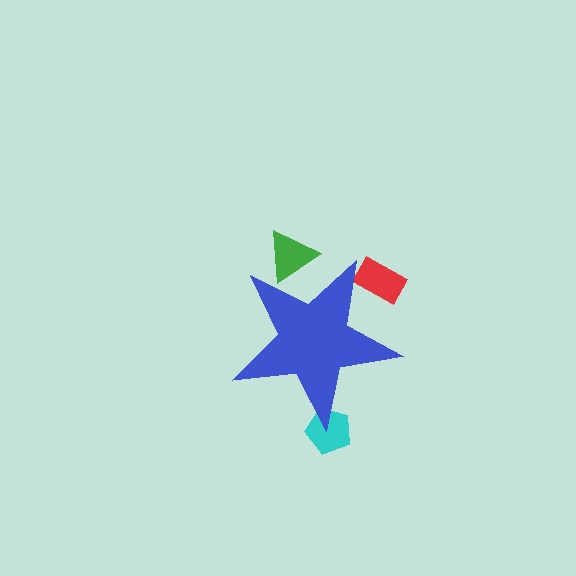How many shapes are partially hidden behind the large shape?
3 shapes are partially hidden.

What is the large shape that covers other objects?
A blue star.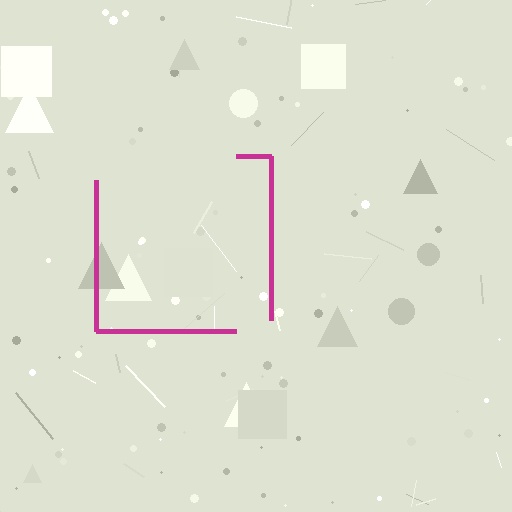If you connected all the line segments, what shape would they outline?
They would outline a square.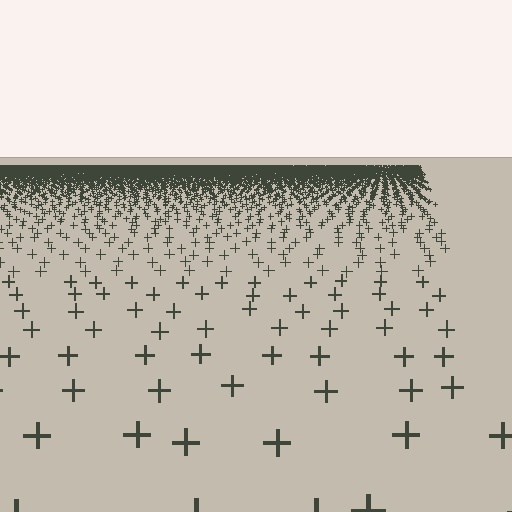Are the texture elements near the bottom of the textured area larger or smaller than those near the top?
Larger. Near the bottom, elements are closer to the viewer and appear at a bigger on-screen size.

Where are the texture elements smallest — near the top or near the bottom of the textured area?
Near the top.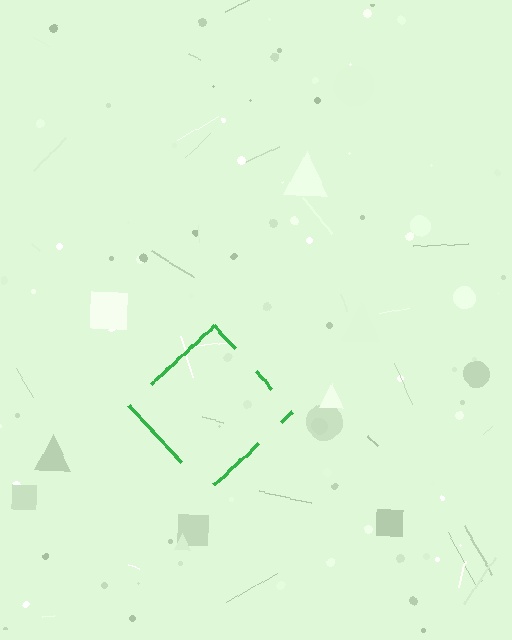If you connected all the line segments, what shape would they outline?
They would outline a diamond.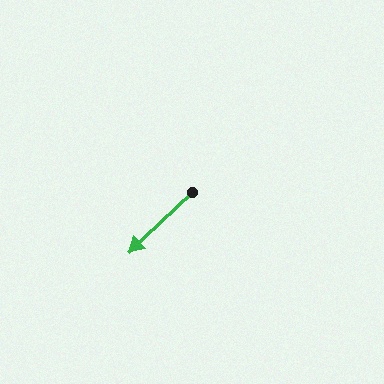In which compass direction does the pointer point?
Southwest.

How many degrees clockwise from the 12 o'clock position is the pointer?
Approximately 226 degrees.